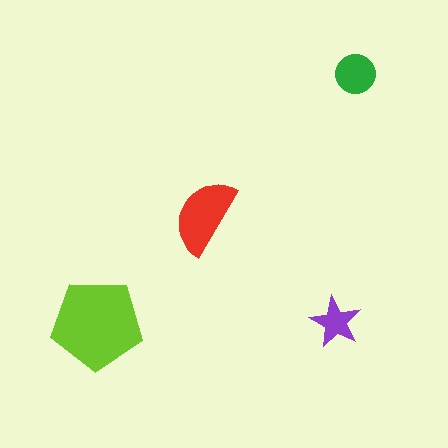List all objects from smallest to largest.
The purple star, the green circle, the red semicircle, the lime pentagon.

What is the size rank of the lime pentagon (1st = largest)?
1st.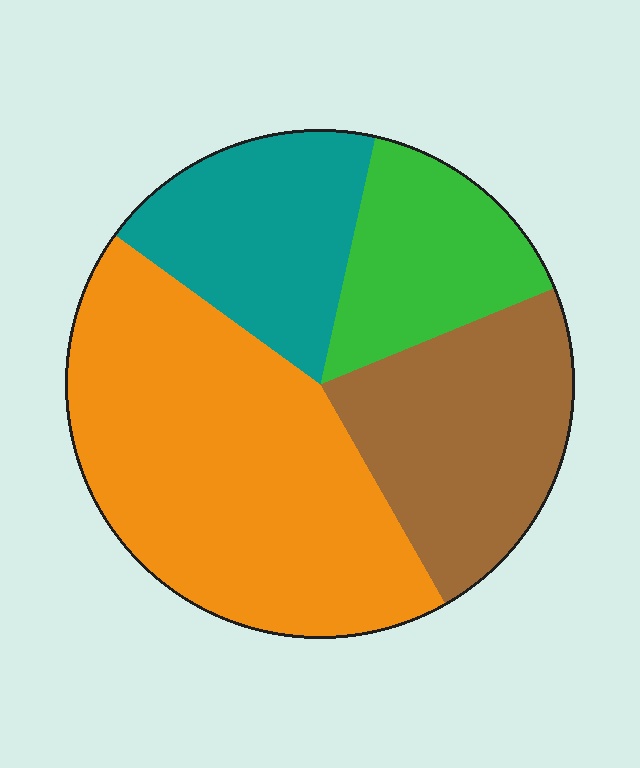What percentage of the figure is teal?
Teal covers 19% of the figure.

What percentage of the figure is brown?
Brown takes up about one quarter (1/4) of the figure.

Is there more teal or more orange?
Orange.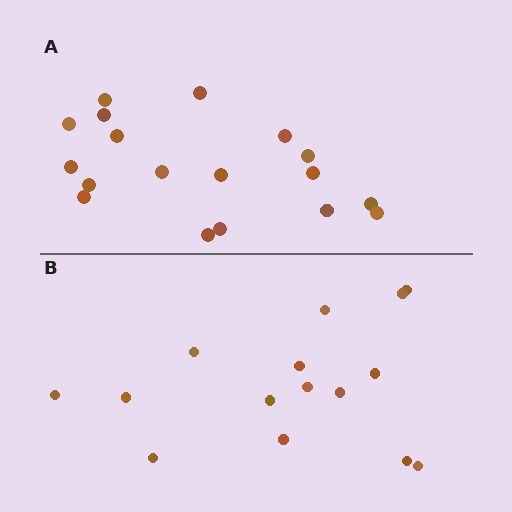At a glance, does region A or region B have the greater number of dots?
Region A (the top region) has more dots.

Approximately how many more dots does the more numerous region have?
Region A has just a few more — roughly 2 or 3 more dots than region B.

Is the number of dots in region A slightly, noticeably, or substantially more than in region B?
Region A has only slightly more — the two regions are fairly close. The ratio is roughly 1.2 to 1.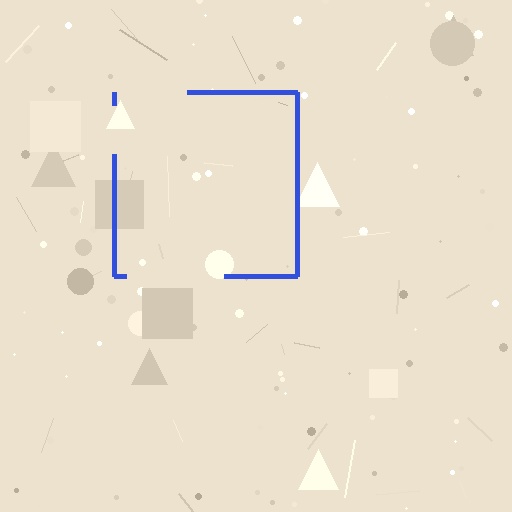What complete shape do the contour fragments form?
The contour fragments form a square.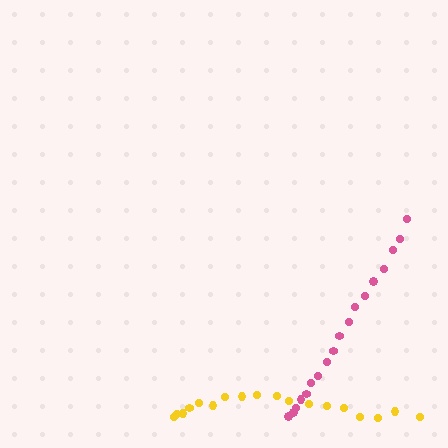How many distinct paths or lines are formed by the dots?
There are 2 distinct paths.